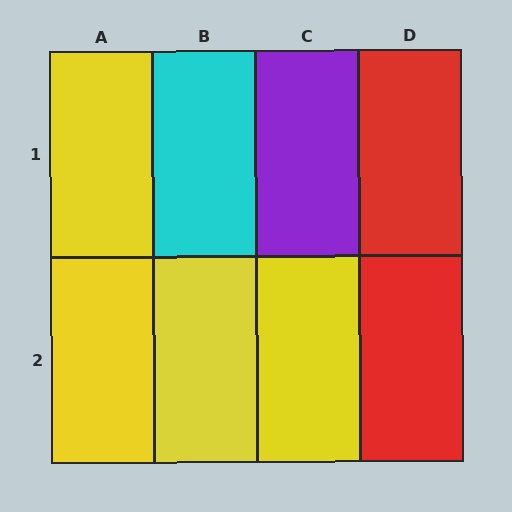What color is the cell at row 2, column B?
Yellow.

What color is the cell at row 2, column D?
Red.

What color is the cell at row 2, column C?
Yellow.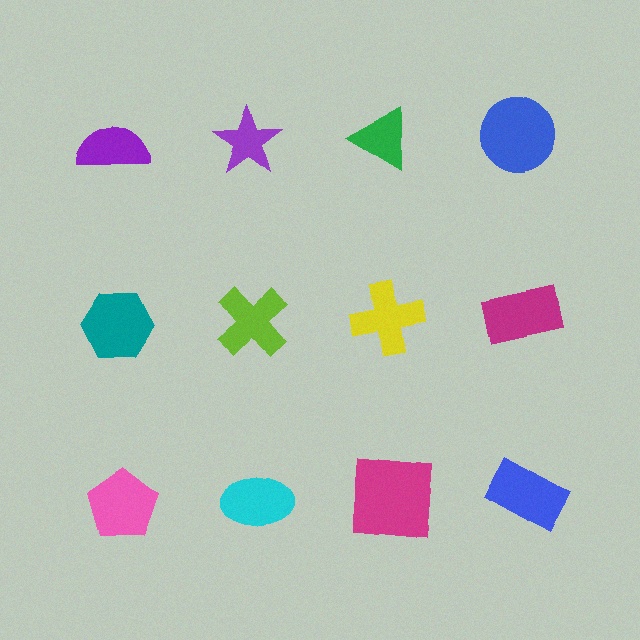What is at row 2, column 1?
A teal hexagon.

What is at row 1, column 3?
A green triangle.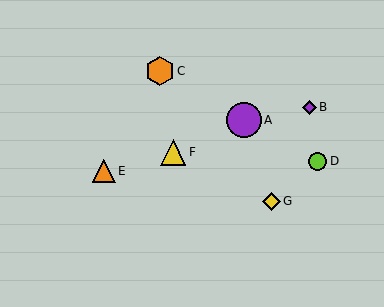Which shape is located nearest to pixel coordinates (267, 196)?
The yellow diamond (labeled G) at (271, 201) is nearest to that location.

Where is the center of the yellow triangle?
The center of the yellow triangle is at (173, 152).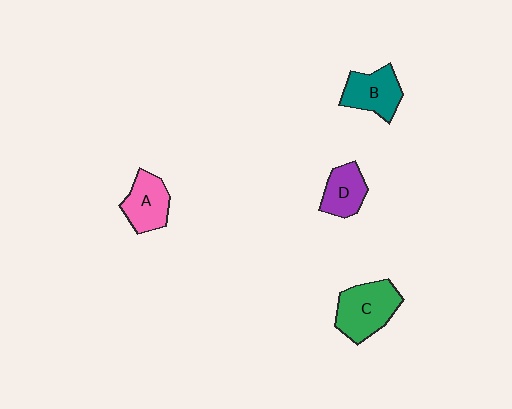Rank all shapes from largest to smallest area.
From largest to smallest: C (green), B (teal), A (pink), D (purple).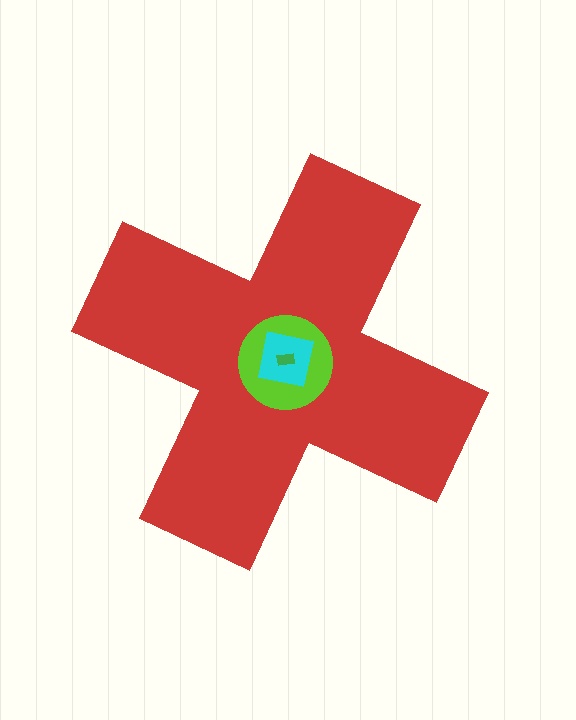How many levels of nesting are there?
4.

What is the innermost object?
The green rectangle.